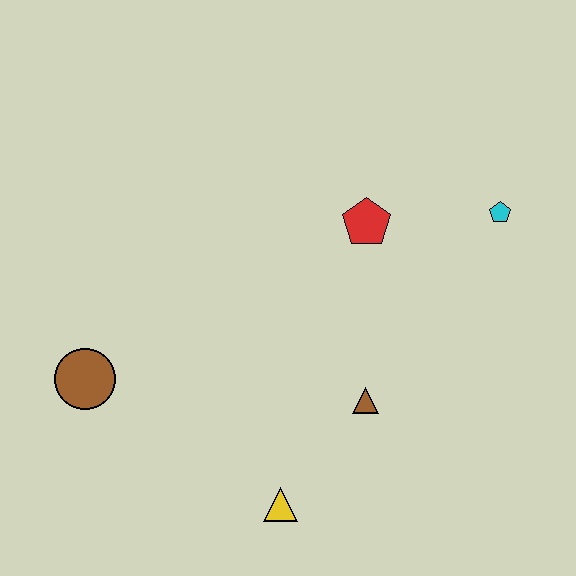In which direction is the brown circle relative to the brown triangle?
The brown circle is to the left of the brown triangle.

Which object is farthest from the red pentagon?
The brown circle is farthest from the red pentagon.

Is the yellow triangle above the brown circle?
No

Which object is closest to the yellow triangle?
The brown triangle is closest to the yellow triangle.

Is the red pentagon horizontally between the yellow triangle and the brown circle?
No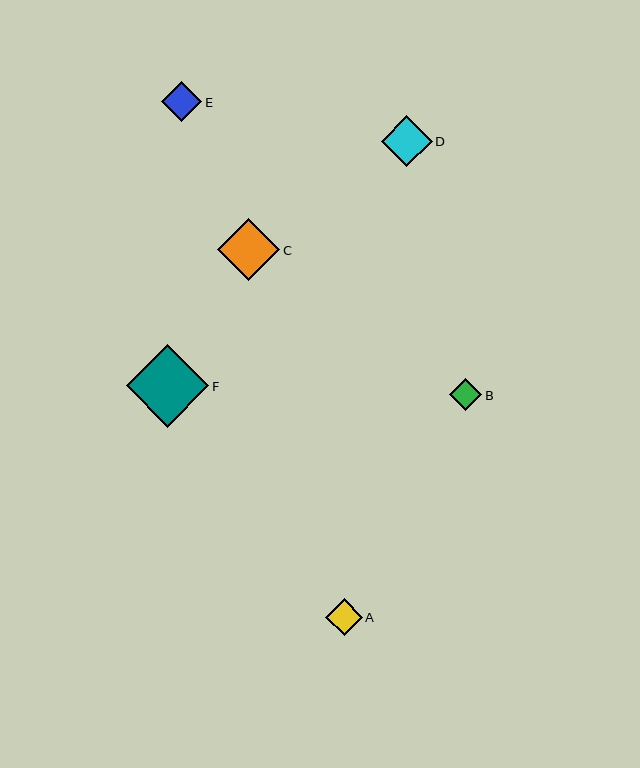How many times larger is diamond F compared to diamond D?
Diamond F is approximately 1.6 times the size of diamond D.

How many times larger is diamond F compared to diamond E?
Diamond F is approximately 2.1 times the size of diamond E.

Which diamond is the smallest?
Diamond B is the smallest with a size of approximately 32 pixels.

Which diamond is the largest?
Diamond F is the largest with a size of approximately 83 pixels.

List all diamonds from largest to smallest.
From largest to smallest: F, C, D, E, A, B.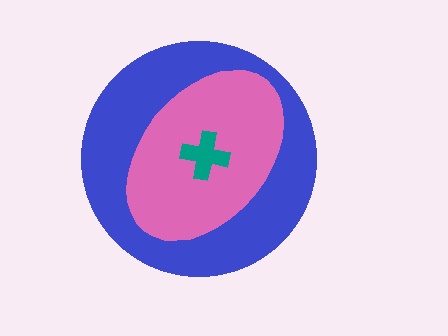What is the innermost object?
The teal cross.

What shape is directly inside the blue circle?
The pink ellipse.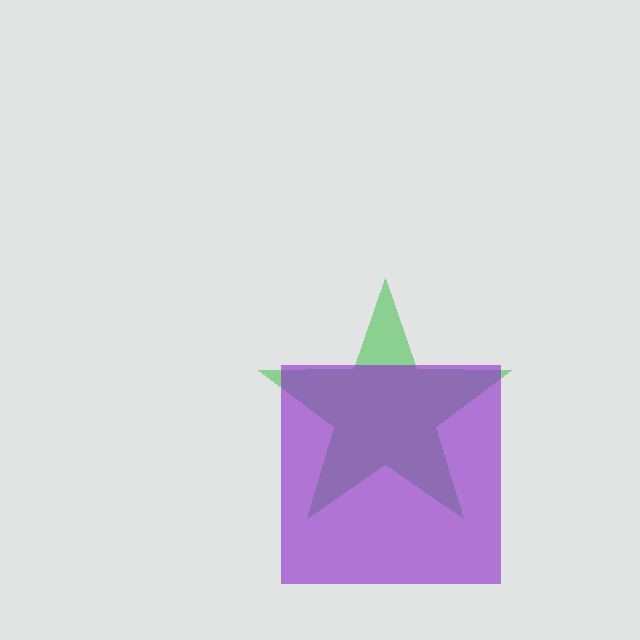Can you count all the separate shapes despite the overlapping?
Yes, there are 2 separate shapes.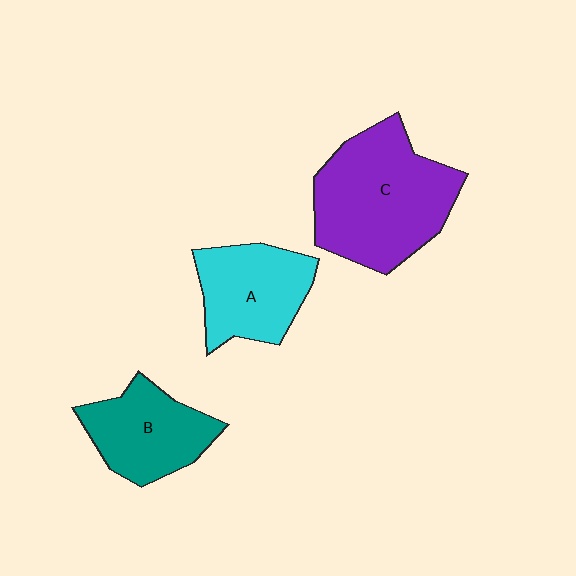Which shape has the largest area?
Shape C (purple).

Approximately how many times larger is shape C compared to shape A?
Approximately 1.6 times.